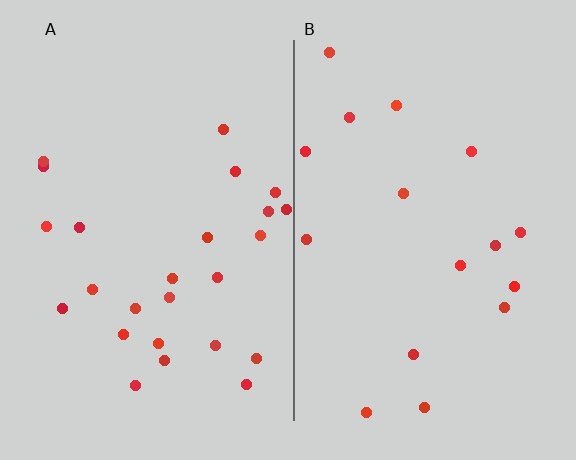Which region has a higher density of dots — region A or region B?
A (the left).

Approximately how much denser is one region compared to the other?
Approximately 1.5× — region A over region B.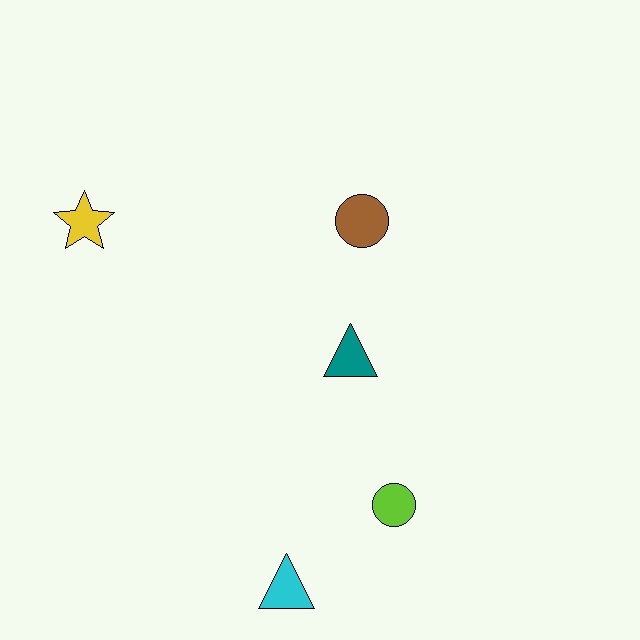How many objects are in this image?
There are 5 objects.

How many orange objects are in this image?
There are no orange objects.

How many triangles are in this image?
There are 2 triangles.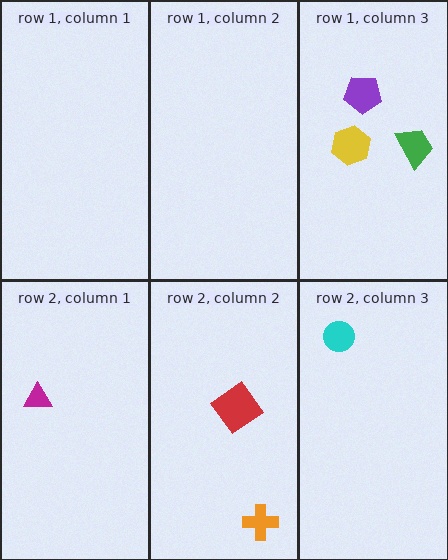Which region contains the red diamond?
The row 2, column 2 region.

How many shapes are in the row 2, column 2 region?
2.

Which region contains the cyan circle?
The row 2, column 3 region.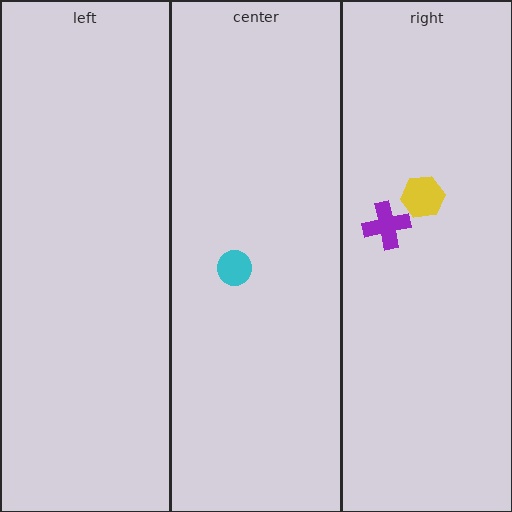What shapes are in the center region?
The cyan circle.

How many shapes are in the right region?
2.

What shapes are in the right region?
The purple cross, the yellow hexagon.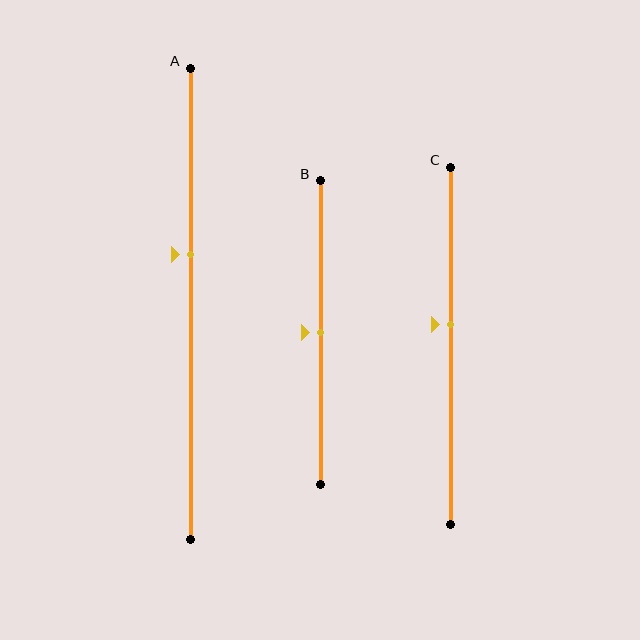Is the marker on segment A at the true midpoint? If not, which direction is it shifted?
No, the marker on segment A is shifted upward by about 11% of the segment length.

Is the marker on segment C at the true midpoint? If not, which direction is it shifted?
No, the marker on segment C is shifted upward by about 6% of the segment length.